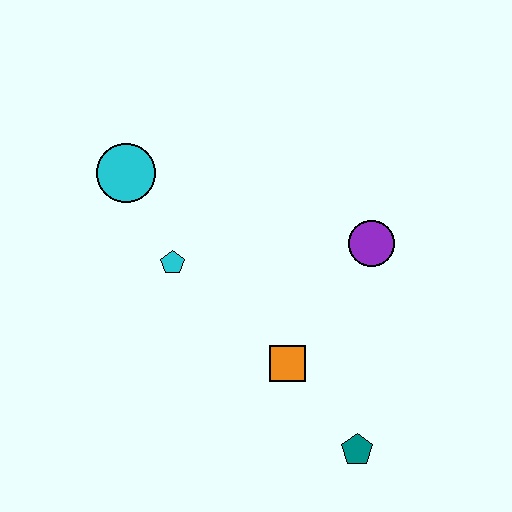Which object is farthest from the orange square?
The cyan circle is farthest from the orange square.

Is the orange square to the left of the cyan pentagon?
No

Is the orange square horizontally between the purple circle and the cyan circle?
Yes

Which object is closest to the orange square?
The teal pentagon is closest to the orange square.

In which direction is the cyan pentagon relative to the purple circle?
The cyan pentagon is to the left of the purple circle.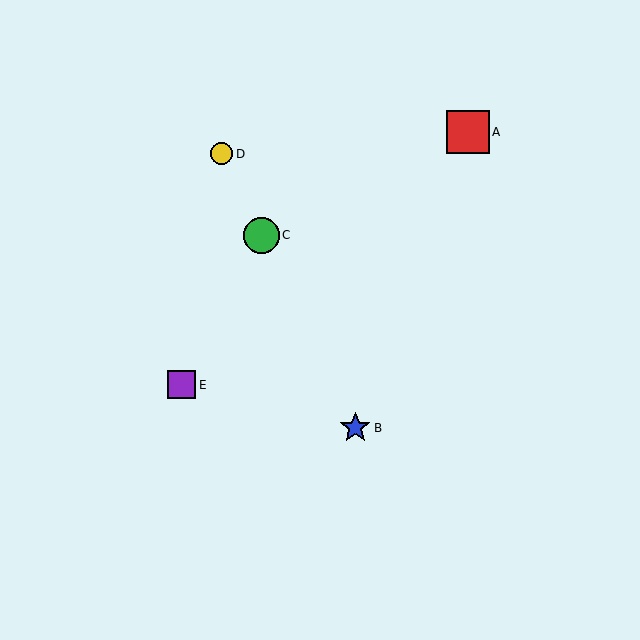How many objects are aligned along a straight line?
3 objects (B, C, D) are aligned along a straight line.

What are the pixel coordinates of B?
Object B is at (355, 428).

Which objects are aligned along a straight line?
Objects B, C, D are aligned along a straight line.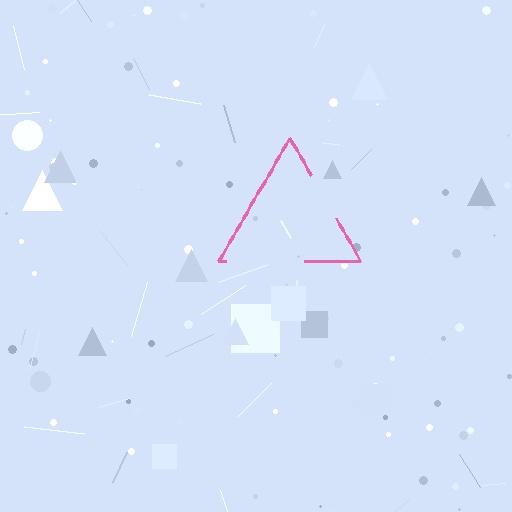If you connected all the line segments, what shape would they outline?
They would outline a triangle.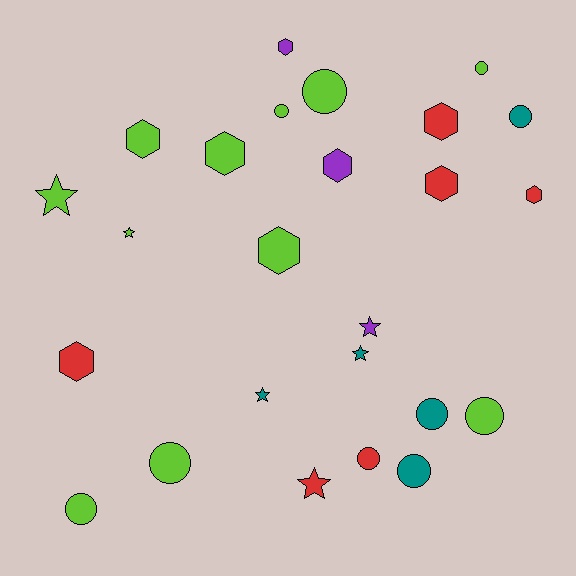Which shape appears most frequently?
Circle, with 10 objects.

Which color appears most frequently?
Lime, with 11 objects.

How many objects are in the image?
There are 25 objects.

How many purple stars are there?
There is 1 purple star.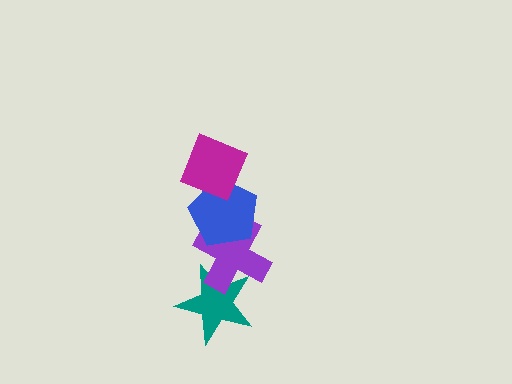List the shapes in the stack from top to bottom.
From top to bottom: the magenta diamond, the blue pentagon, the purple cross, the teal star.